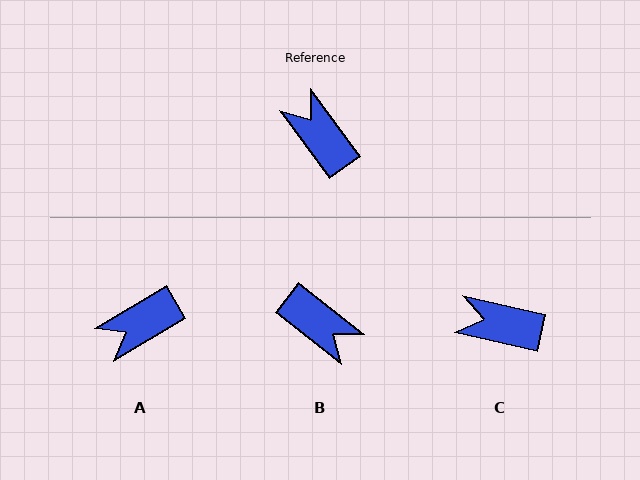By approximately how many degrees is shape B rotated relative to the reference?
Approximately 164 degrees clockwise.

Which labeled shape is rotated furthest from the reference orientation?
B, about 164 degrees away.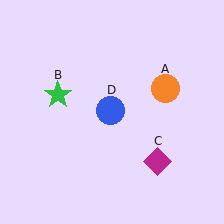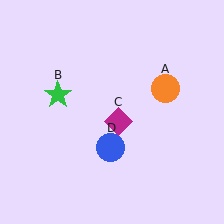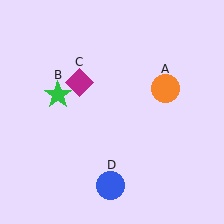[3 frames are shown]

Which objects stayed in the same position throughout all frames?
Orange circle (object A) and green star (object B) remained stationary.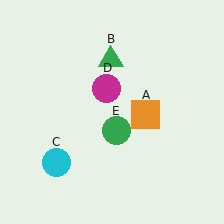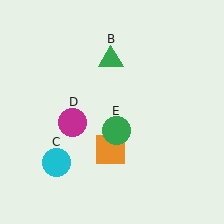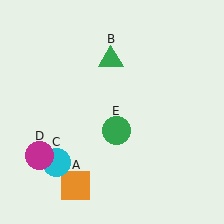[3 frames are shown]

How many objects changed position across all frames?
2 objects changed position: orange square (object A), magenta circle (object D).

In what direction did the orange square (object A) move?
The orange square (object A) moved down and to the left.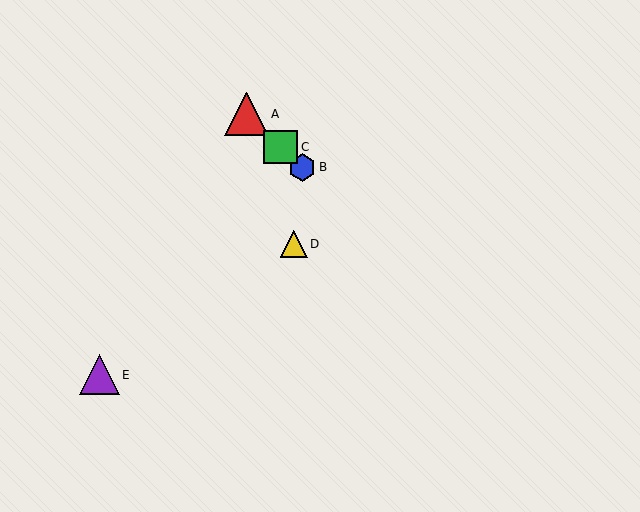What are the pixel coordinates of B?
Object B is at (302, 167).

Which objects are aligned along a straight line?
Objects A, B, C are aligned along a straight line.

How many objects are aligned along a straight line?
3 objects (A, B, C) are aligned along a straight line.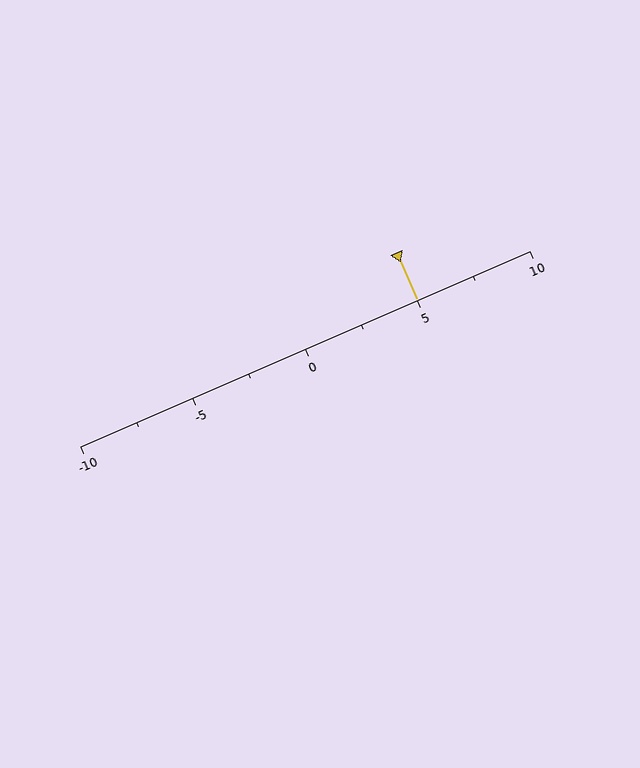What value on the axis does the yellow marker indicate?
The marker indicates approximately 5.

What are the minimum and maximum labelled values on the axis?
The axis runs from -10 to 10.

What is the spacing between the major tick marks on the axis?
The major ticks are spaced 5 apart.